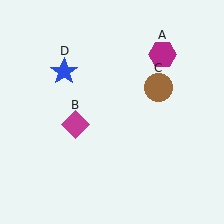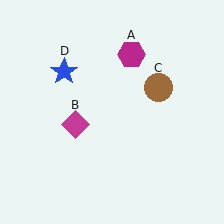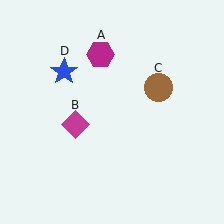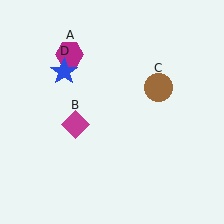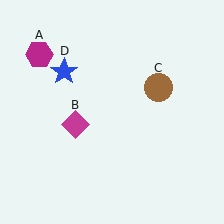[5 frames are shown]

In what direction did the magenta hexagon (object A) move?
The magenta hexagon (object A) moved left.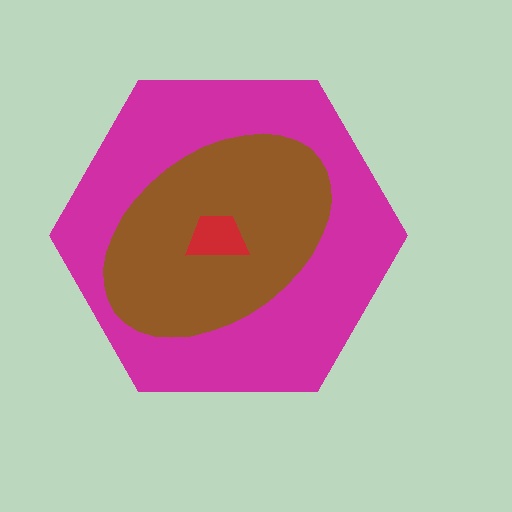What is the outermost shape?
The magenta hexagon.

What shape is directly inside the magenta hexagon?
The brown ellipse.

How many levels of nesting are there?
3.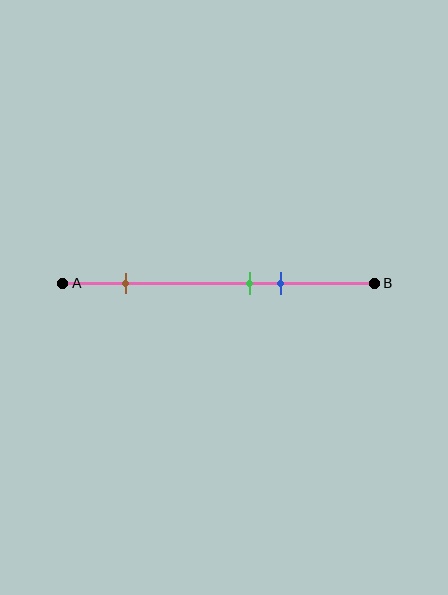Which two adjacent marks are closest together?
The green and blue marks are the closest adjacent pair.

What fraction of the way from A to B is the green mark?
The green mark is approximately 60% (0.6) of the way from A to B.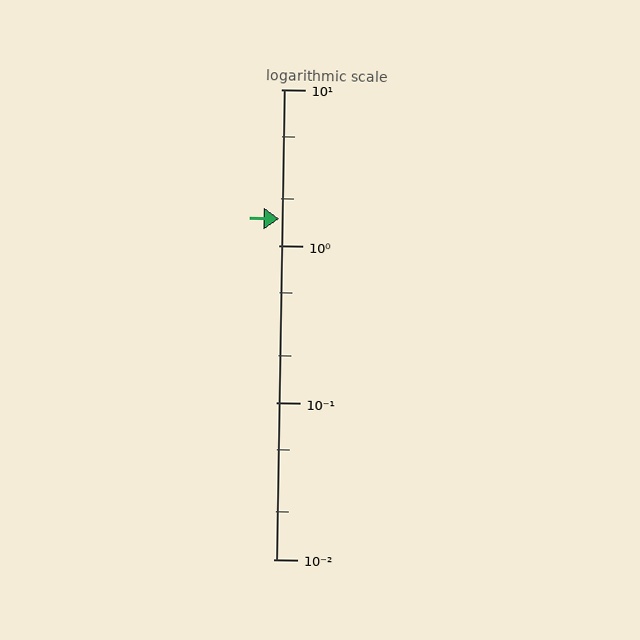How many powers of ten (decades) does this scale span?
The scale spans 3 decades, from 0.01 to 10.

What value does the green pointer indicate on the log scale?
The pointer indicates approximately 1.5.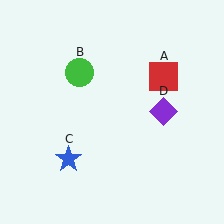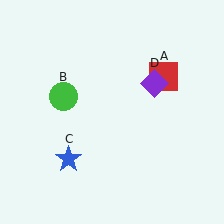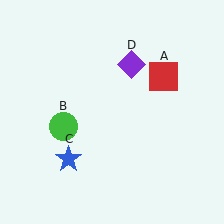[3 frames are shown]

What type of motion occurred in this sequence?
The green circle (object B), purple diamond (object D) rotated counterclockwise around the center of the scene.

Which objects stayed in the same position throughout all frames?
Red square (object A) and blue star (object C) remained stationary.